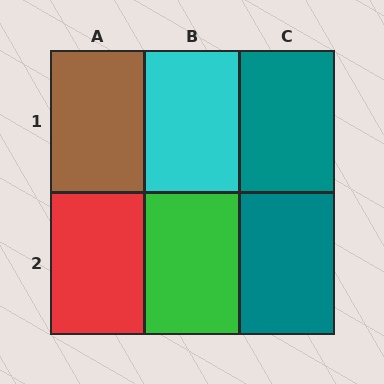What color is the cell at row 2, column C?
Teal.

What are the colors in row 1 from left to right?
Brown, cyan, teal.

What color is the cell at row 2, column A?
Red.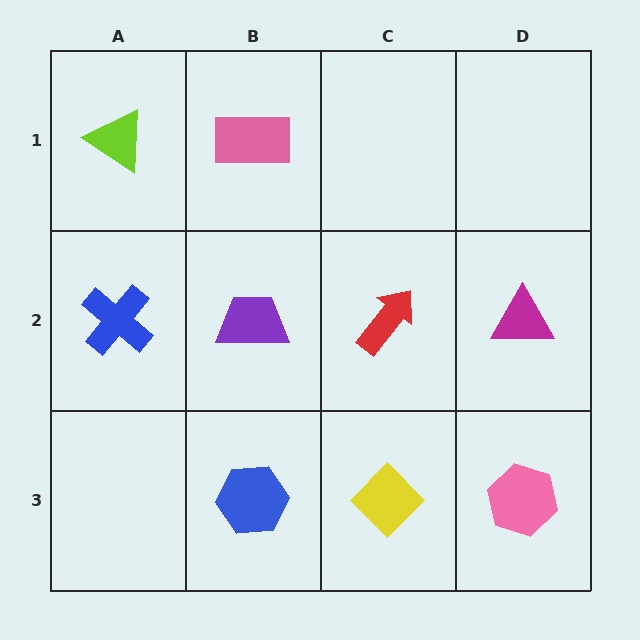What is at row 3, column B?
A blue hexagon.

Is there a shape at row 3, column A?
No, that cell is empty.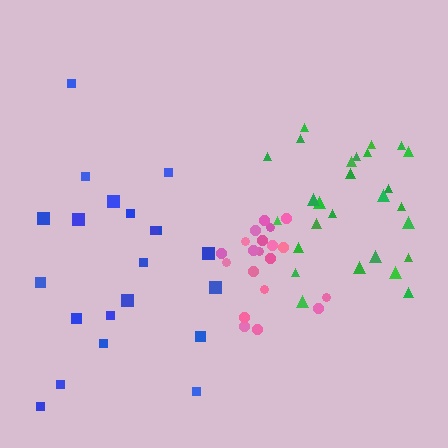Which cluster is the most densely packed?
Pink.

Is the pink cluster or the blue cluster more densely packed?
Pink.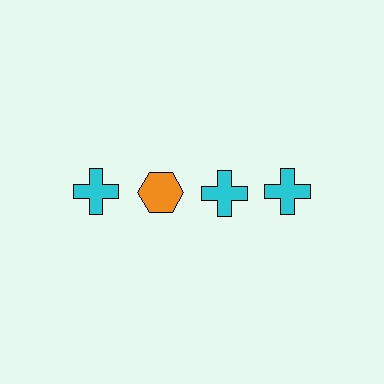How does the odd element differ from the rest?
It differs in both color (orange instead of cyan) and shape (hexagon instead of cross).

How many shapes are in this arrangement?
There are 4 shapes arranged in a grid pattern.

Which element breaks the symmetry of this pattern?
The orange hexagon in the top row, second from left column breaks the symmetry. All other shapes are cyan crosses.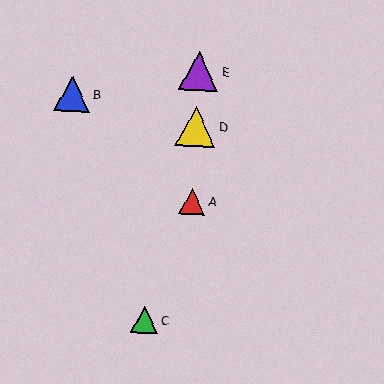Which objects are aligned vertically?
Objects A, D, E are aligned vertically.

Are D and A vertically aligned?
Yes, both are at x≈196.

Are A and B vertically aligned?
No, A is at x≈192 and B is at x≈72.